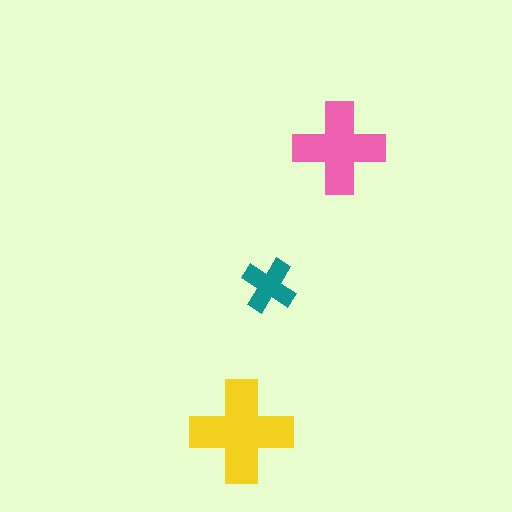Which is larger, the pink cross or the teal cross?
The pink one.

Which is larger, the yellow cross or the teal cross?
The yellow one.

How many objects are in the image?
There are 3 objects in the image.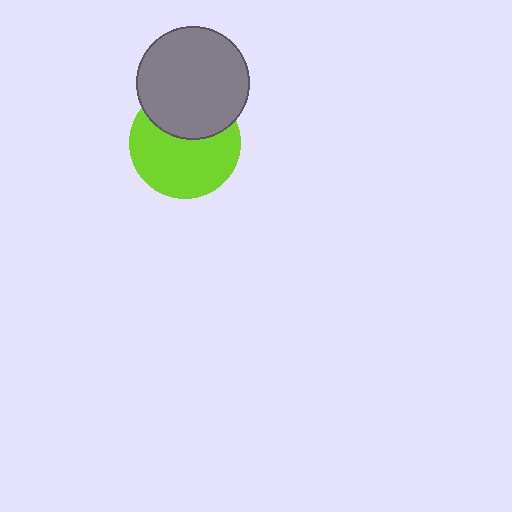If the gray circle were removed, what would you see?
You would see the complete lime circle.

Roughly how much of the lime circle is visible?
About half of it is visible (roughly 64%).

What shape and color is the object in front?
The object in front is a gray circle.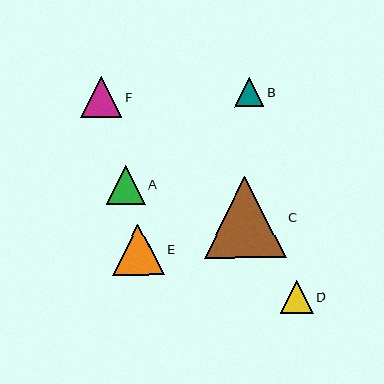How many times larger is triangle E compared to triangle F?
Triangle E is approximately 1.3 times the size of triangle F.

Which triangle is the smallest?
Triangle B is the smallest with a size of approximately 29 pixels.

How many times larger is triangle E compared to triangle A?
Triangle E is approximately 1.3 times the size of triangle A.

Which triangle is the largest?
Triangle C is the largest with a size of approximately 82 pixels.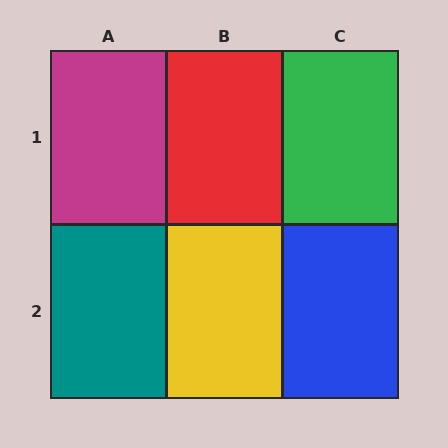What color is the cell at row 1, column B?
Red.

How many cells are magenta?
1 cell is magenta.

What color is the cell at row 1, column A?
Magenta.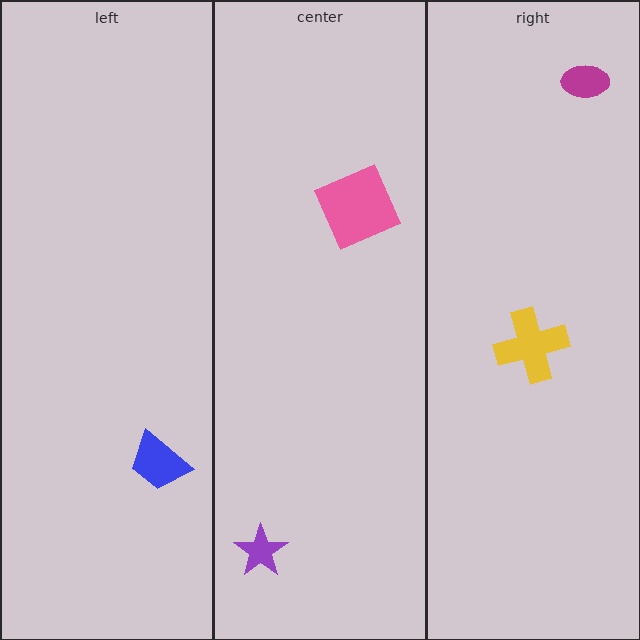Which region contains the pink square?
The center region.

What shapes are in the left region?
The blue trapezoid.